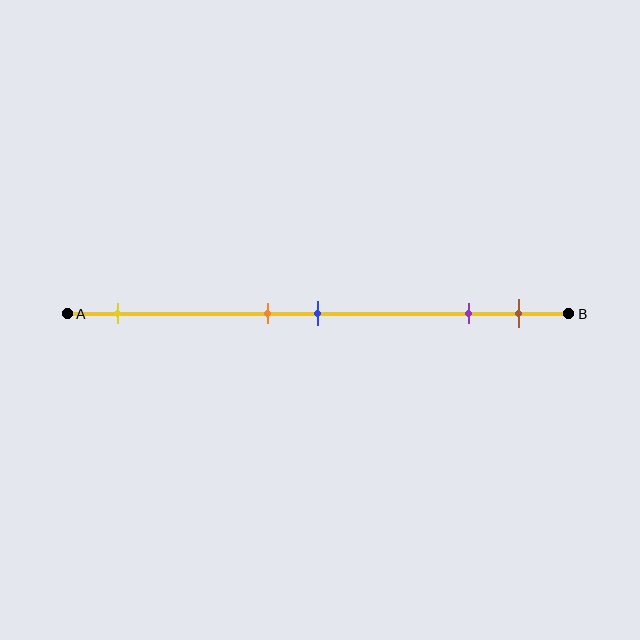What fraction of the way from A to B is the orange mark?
The orange mark is approximately 40% (0.4) of the way from A to B.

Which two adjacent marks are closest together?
The orange and blue marks are the closest adjacent pair.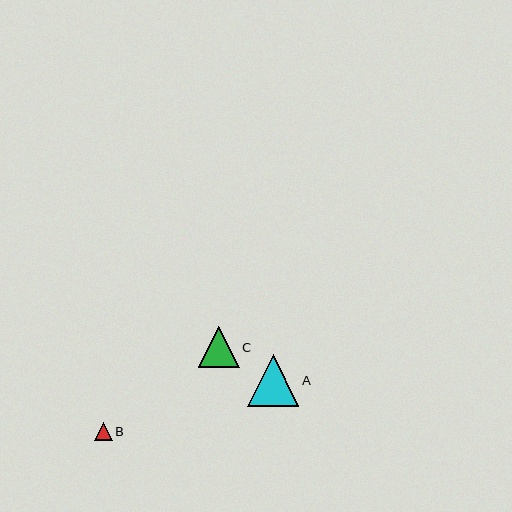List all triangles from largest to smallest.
From largest to smallest: A, C, B.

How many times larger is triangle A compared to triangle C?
Triangle A is approximately 1.2 times the size of triangle C.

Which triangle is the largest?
Triangle A is the largest with a size of approximately 51 pixels.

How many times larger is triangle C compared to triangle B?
Triangle C is approximately 2.3 times the size of triangle B.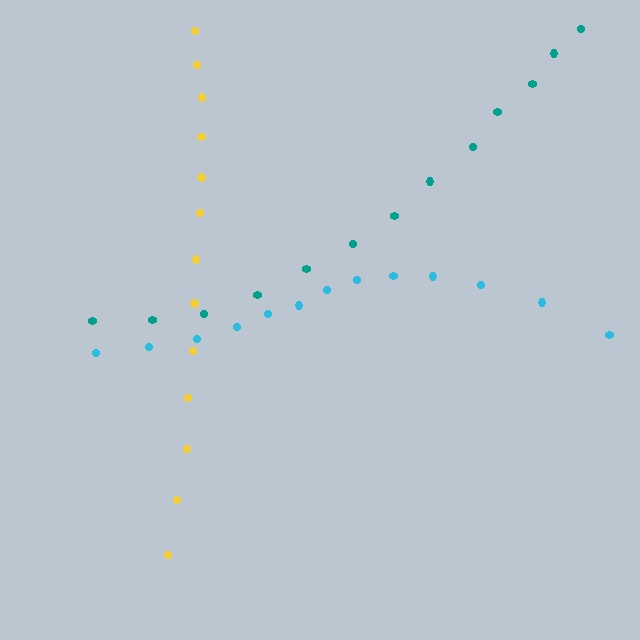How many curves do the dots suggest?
There are 3 distinct paths.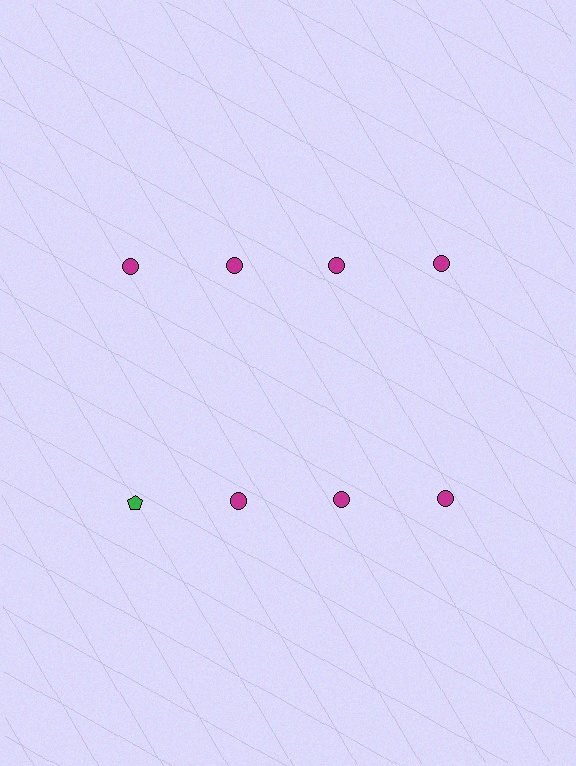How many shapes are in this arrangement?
There are 8 shapes arranged in a grid pattern.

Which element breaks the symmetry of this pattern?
The green pentagon in the second row, leftmost column breaks the symmetry. All other shapes are magenta circles.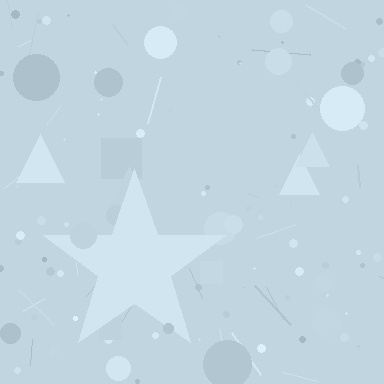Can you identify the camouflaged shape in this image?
The camouflaged shape is a star.